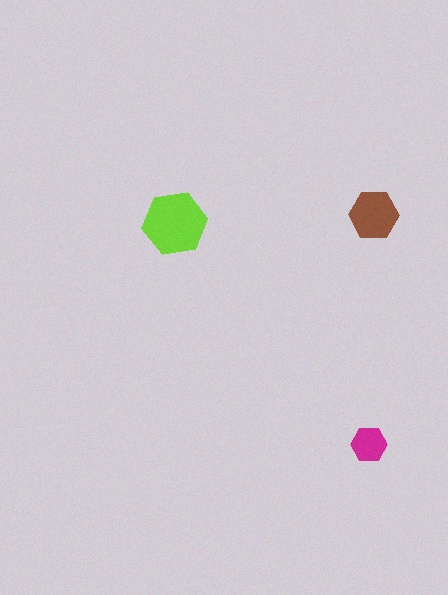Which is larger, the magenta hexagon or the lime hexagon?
The lime one.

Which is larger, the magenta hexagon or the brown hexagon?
The brown one.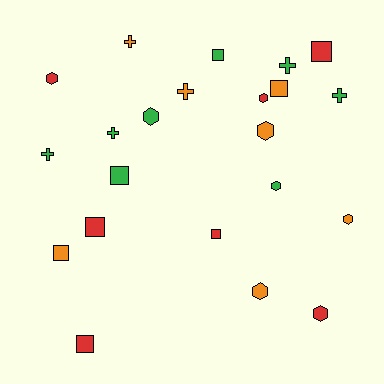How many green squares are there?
There are 2 green squares.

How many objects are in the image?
There are 22 objects.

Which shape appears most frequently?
Square, with 8 objects.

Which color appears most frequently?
Green, with 8 objects.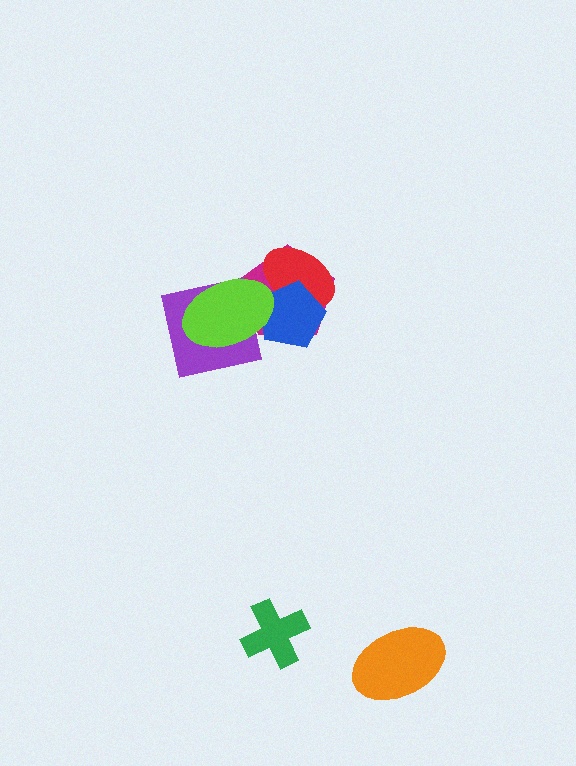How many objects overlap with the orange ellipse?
0 objects overlap with the orange ellipse.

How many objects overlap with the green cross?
0 objects overlap with the green cross.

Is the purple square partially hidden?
Yes, it is partially covered by another shape.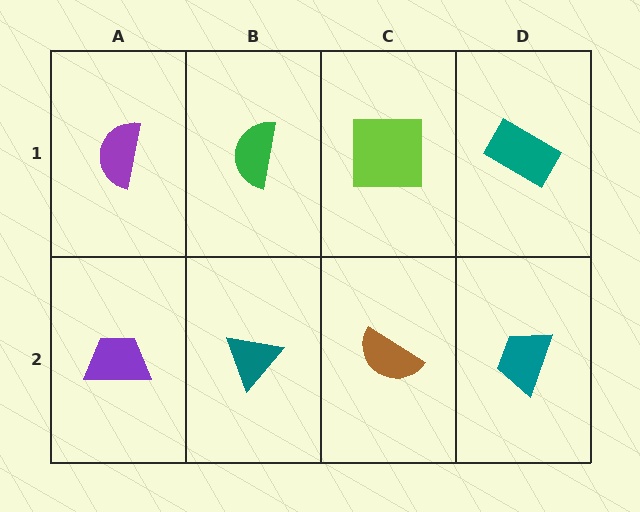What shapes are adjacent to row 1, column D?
A teal trapezoid (row 2, column D), a lime square (row 1, column C).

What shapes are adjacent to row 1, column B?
A teal triangle (row 2, column B), a purple semicircle (row 1, column A), a lime square (row 1, column C).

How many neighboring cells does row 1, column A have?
2.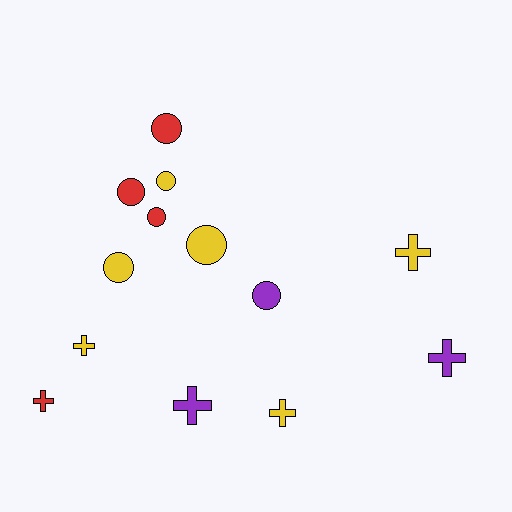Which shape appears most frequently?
Circle, with 7 objects.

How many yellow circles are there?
There are 3 yellow circles.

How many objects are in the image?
There are 13 objects.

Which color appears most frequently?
Yellow, with 6 objects.